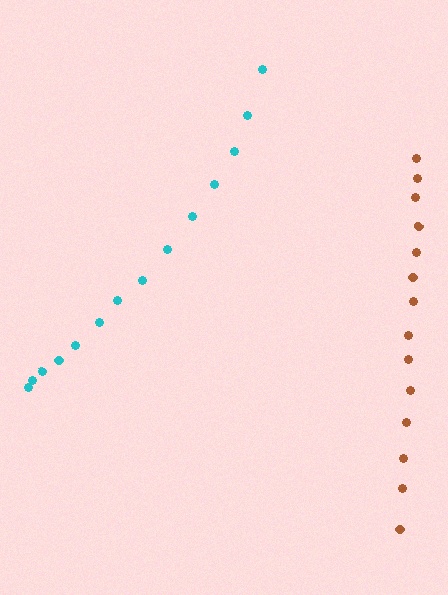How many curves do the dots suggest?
There are 2 distinct paths.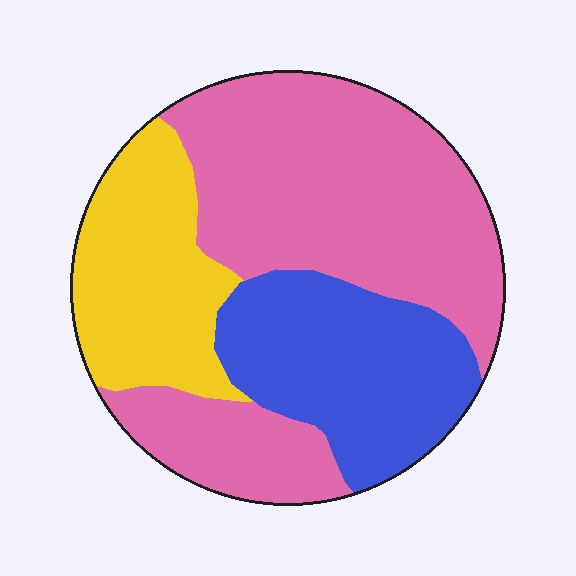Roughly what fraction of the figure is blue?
Blue covers roughly 25% of the figure.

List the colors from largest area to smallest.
From largest to smallest: pink, blue, yellow.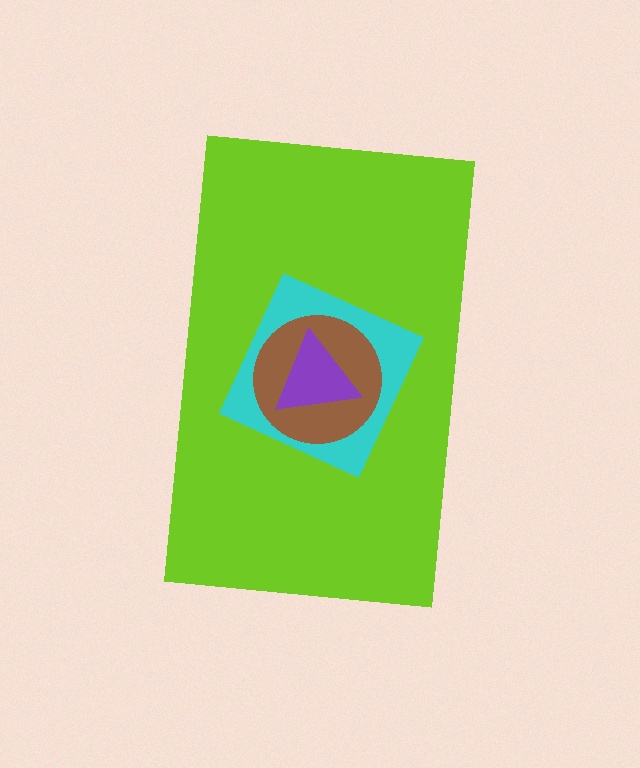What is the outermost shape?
The lime rectangle.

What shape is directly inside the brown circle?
The purple triangle.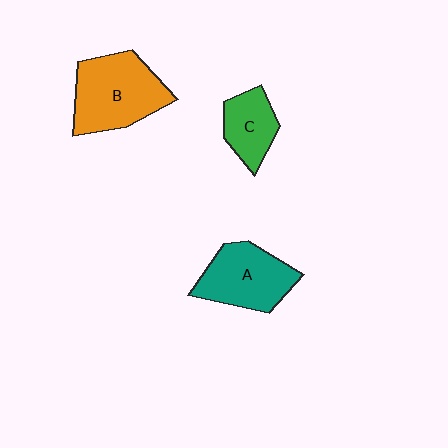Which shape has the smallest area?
Shape C (green).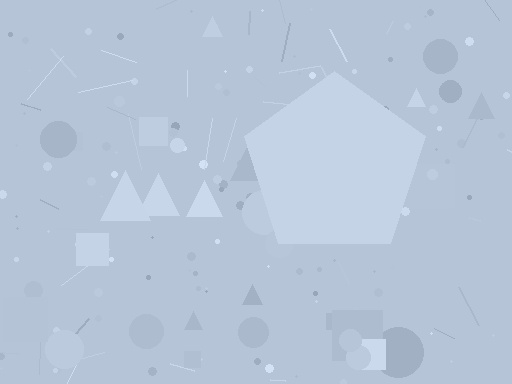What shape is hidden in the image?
A pentagon is hidden in the image.